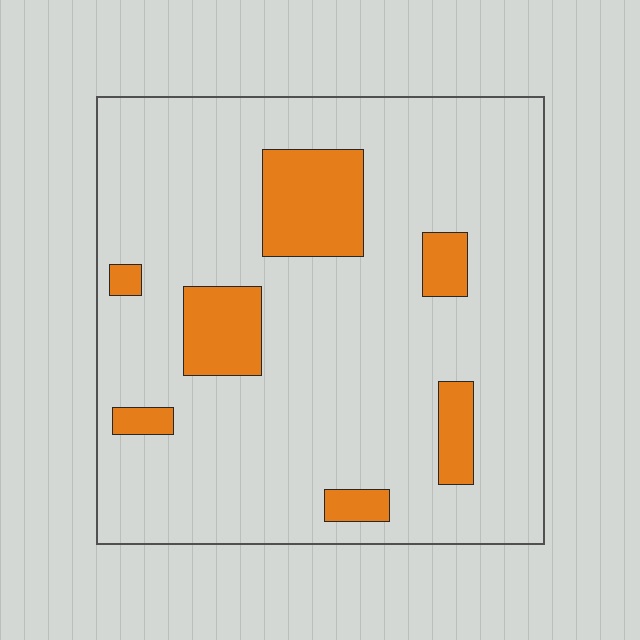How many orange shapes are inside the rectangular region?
7.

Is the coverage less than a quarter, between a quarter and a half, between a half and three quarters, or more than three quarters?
Less than a quarter.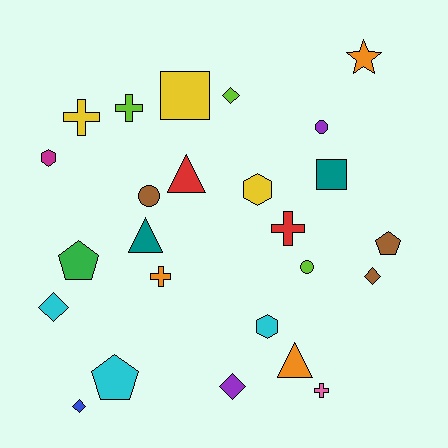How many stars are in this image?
There is 1 star.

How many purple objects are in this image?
There are 2 purple objects.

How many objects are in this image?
There are 25 objects.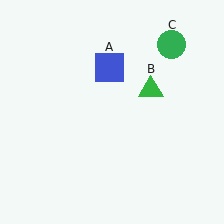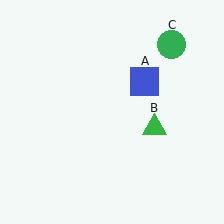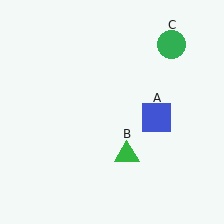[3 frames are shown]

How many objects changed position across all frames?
2 objects changed position: blue square (object A), green triangle (object B).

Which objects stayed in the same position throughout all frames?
Green circle (object C) remained stationary.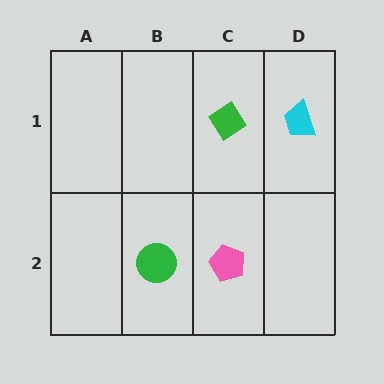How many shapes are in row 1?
2 shapes.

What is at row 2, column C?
A pink pentagon.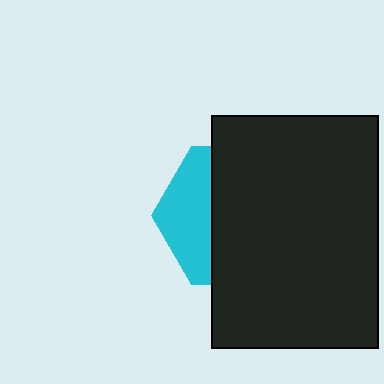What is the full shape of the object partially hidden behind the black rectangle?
The partially hidden object is a cyan hexagon.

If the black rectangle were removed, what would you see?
You would see the complete cyan hexagon.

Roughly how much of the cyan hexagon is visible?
A small part of it is visible (roughly 34%).